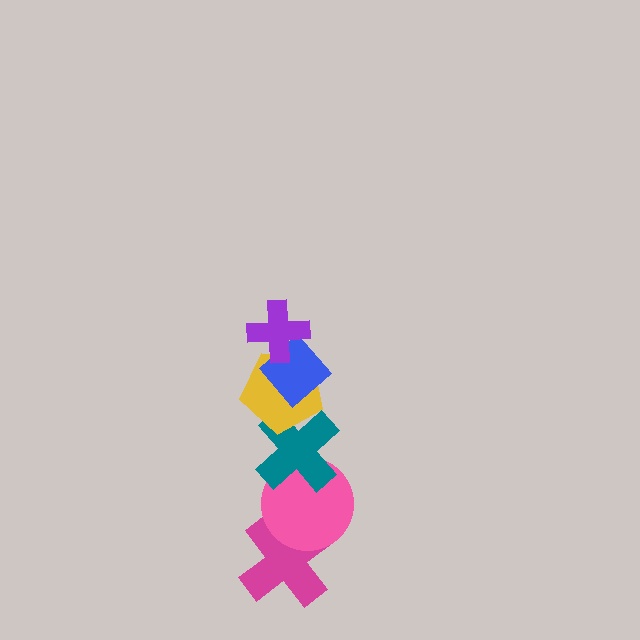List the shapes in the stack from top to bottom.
From top to bottom: the purple cross, the blue diamond, the yellow pentagon, the teal cross, the pink circle, the magenta cross.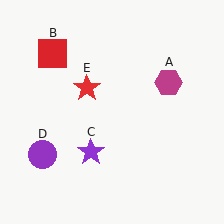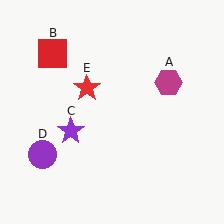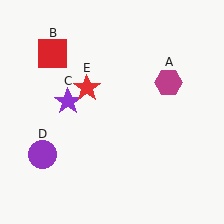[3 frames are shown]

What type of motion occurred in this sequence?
The purple star (object C) rotated clockwise around the center of the scene.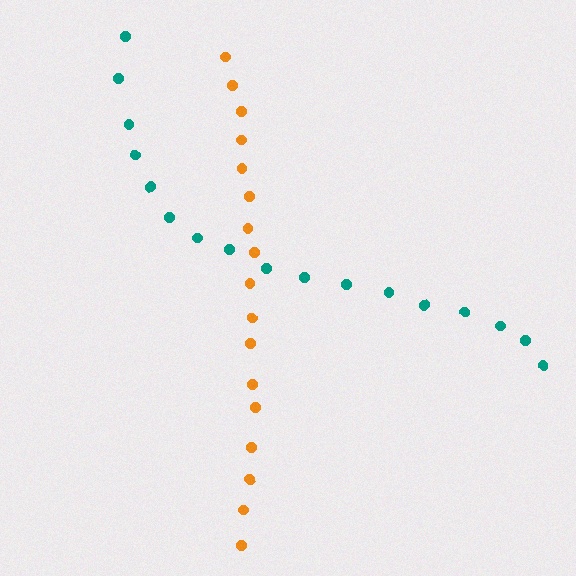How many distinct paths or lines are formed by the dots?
There are 2 distinct paths.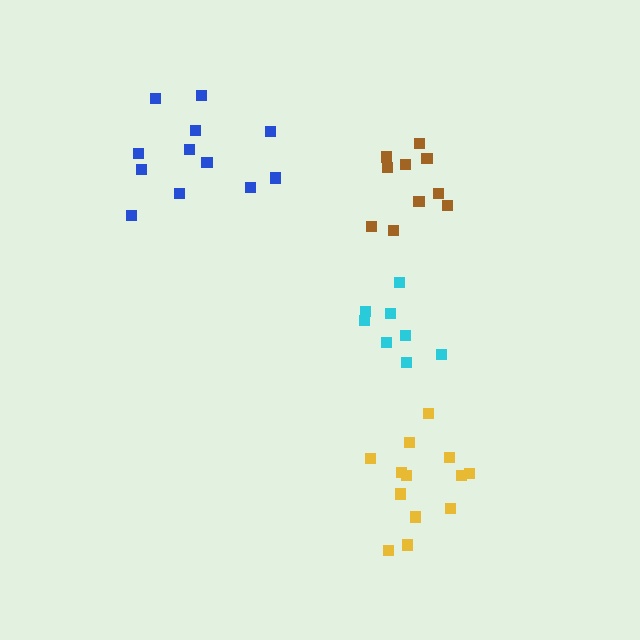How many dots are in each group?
Group 1: 8 dots, Group 2: 12 dots, Group 3: 13 dots, Group 4: 10 dots (43 total).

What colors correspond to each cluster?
The clusters are colored: cyan, blue, yellow, brown.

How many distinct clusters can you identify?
There are 4 distinct clusters.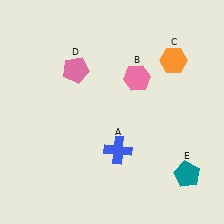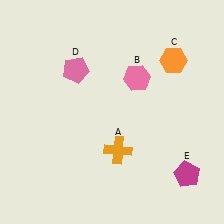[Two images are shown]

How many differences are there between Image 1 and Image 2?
There are 2 differences between the two images.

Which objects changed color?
A changed from blue to orange. E changed from teal to magenta.